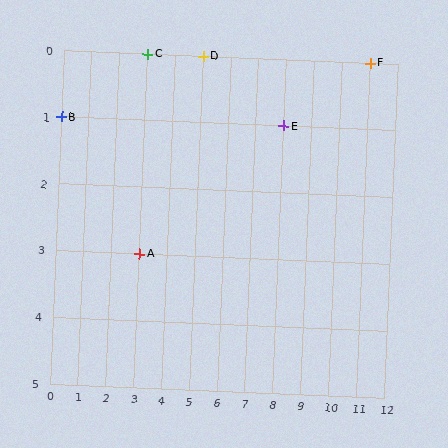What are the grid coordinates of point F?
Point F is at grid coordinates (11, 0).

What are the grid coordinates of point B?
Point B is at grid coordinates (0, 1).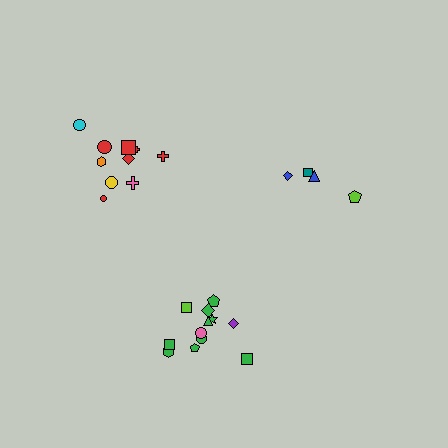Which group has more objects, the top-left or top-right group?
The top-left group.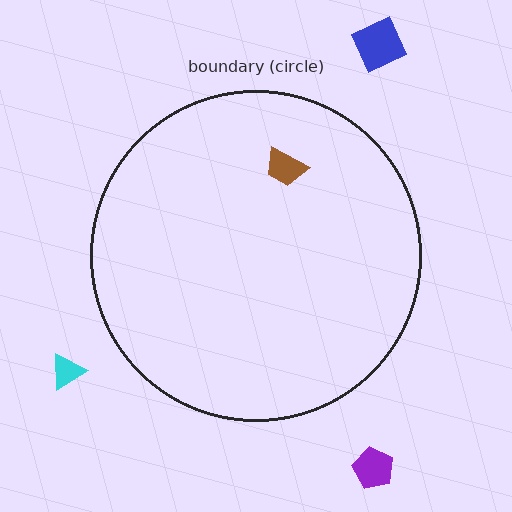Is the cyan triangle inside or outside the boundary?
Outside.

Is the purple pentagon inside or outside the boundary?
Outside.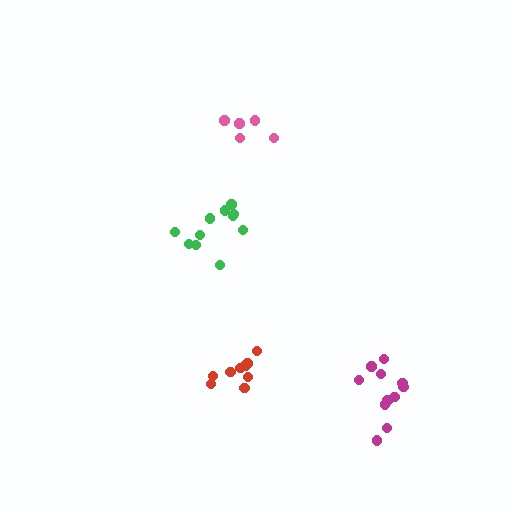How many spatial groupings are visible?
There are 4 spatial groupings.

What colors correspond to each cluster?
The clusters are colored: magenta, pink, red, green.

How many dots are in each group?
Group 1: 11 dots, Group 2: 5 dots, Group 3: 9 dots, Group 4: 11 dots (36 total).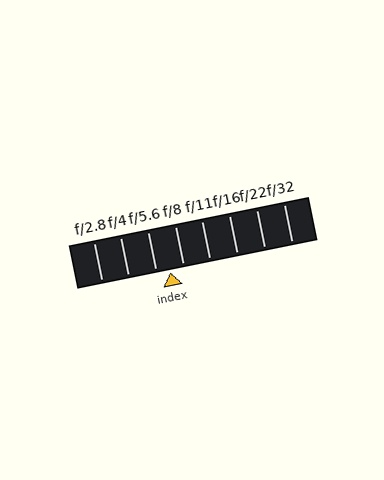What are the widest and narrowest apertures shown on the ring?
The widest aperture shown is f/2.8 and the narrowest is f/32.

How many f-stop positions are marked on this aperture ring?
There are 8 f-stop positions marked.